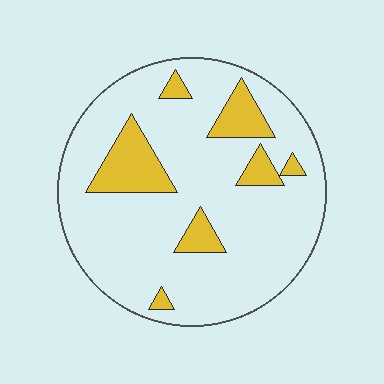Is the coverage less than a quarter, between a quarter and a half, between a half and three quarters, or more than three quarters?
Less than a quarter.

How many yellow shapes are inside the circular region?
7.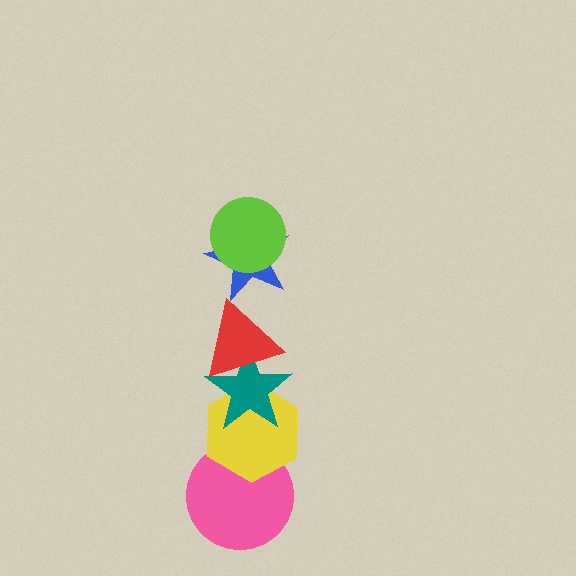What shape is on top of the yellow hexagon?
The teal star is on top of the yellow hexagon.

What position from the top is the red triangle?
The red triangle is 3rd from the top.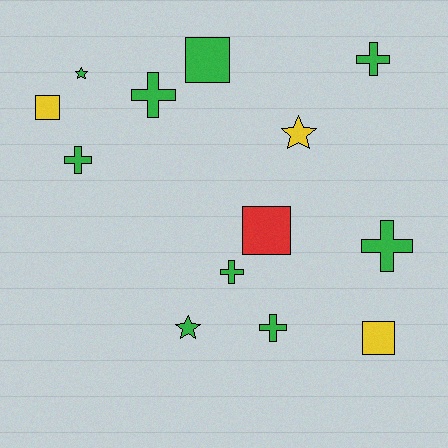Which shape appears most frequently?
Cross, with 6 objects.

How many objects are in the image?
There are 13 objects.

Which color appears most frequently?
Green, with 9 objects.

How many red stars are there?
There are no red stars.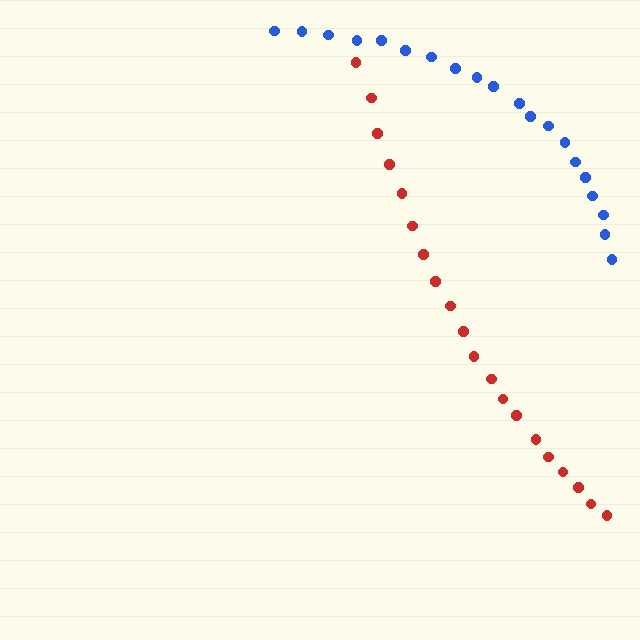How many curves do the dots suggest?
There are 2 distinct paths.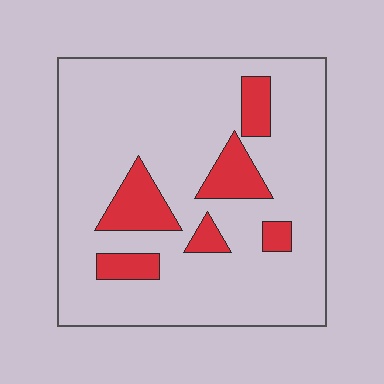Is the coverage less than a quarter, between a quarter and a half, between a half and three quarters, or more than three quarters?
Less than a quarter.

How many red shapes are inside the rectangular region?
6.